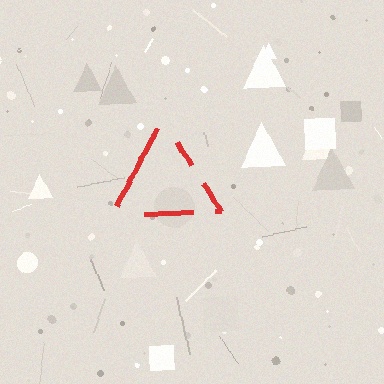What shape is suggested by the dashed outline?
The dashed outline suggests a triangle.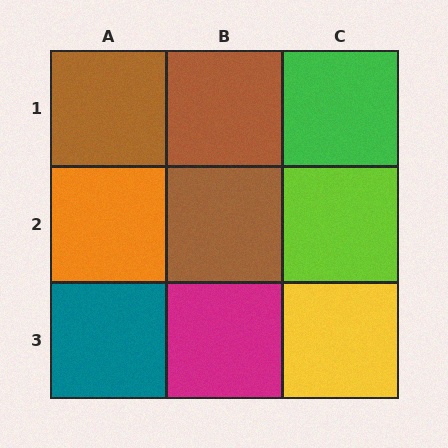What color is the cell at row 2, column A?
Orange.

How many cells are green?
1 cell is green.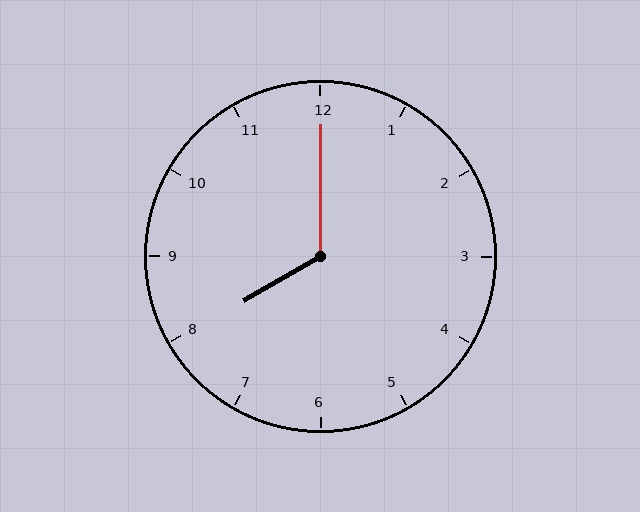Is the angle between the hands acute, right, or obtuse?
It is obtuse.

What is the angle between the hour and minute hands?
Approximately 120 degrees.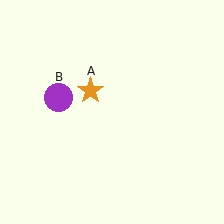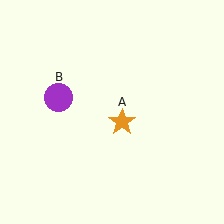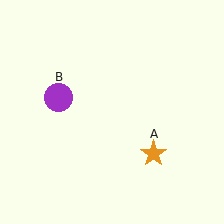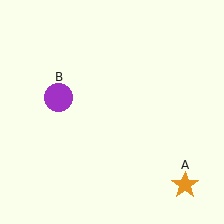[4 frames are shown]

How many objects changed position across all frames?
1 object changed position: orange star (object A).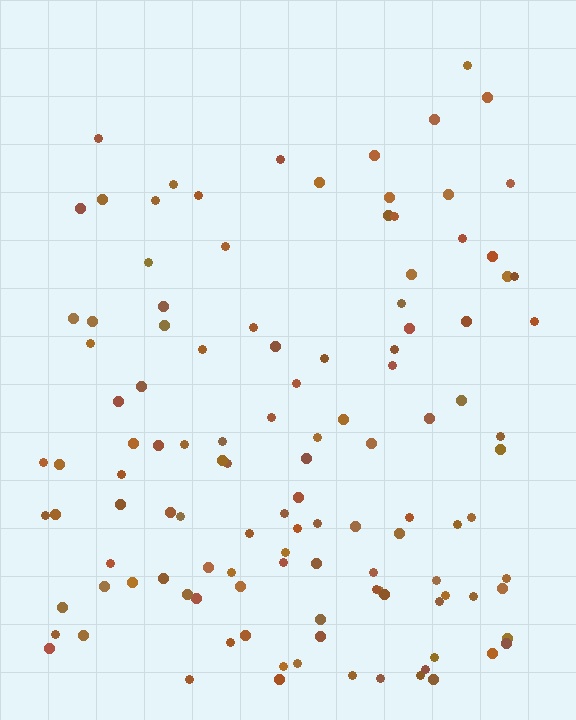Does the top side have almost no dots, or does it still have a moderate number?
Still a moderate number, just noticeably fewer than the bottom.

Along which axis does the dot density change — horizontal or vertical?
Vertical.